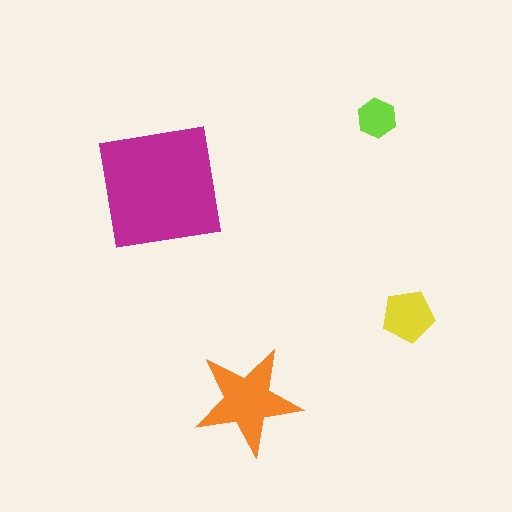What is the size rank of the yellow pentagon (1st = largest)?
3rd.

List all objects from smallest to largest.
The lime hexagon, the yellow pentagon, the orange star, the magenta square.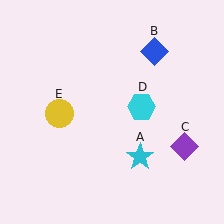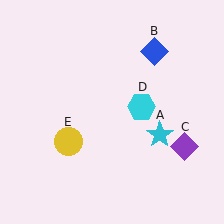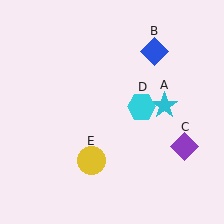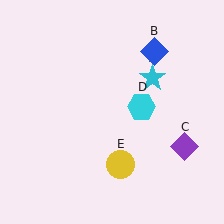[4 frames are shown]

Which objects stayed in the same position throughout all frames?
Blue diamond (object B) and purple diamond (object C) and cyan hexagon (object D) remained stationary.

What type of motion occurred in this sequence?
The cyan star (object A), yellow circle (object E) rotated counterclockwise around the center of the scene.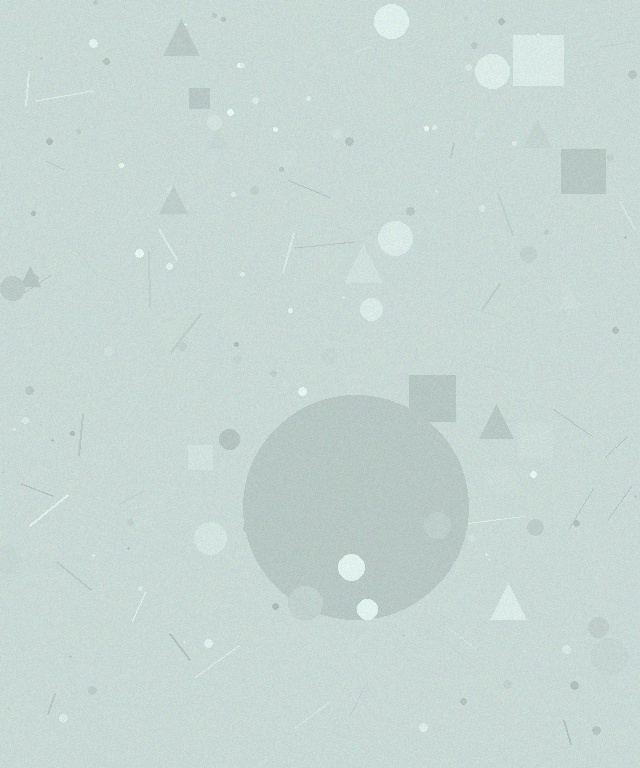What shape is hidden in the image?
A circle is hidden in the image.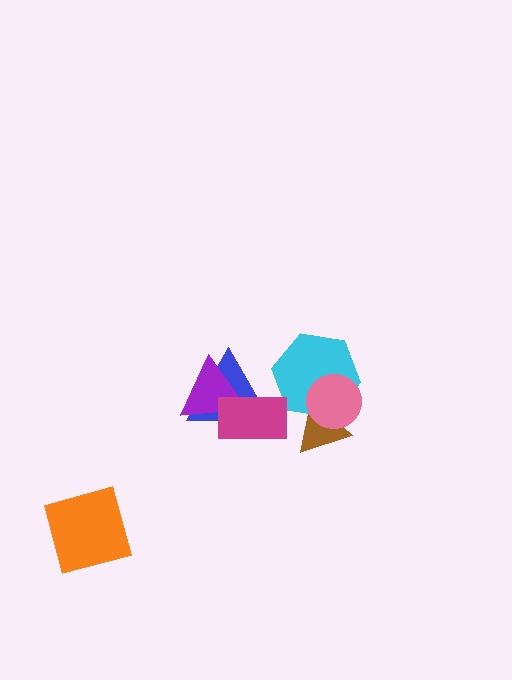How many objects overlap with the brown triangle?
2 objects overlap with the brown triangle.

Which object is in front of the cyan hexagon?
The pink circle is in front of the cyan hexagon.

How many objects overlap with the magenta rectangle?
2 objects overlap with the magenta rectangle.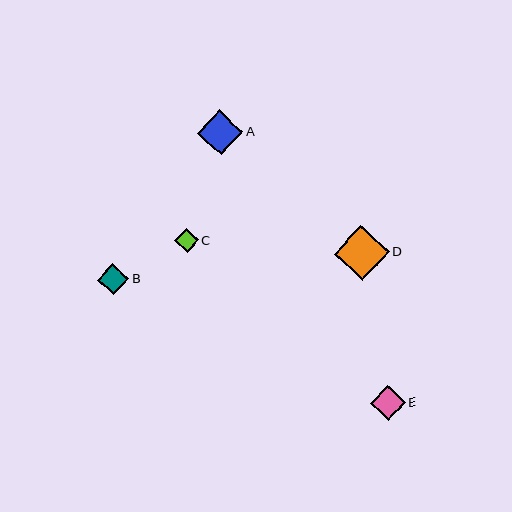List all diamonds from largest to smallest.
From largest to smallest: D, A, E, B, C.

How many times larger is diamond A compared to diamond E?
Diamond A is approximately 1.3 times the size of diamond E.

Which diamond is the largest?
Diamond D is the largest with a size of approximately 55 pixels.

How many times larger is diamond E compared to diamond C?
Diamond E is approximately 1.4 times the size of diamond C.